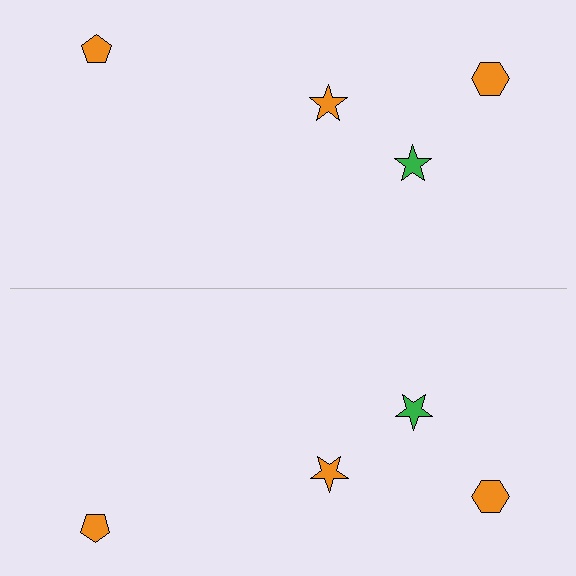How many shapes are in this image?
There are 8 shapes in this image.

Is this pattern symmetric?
Yes, this pattern has bilateral (reflection) symmetry.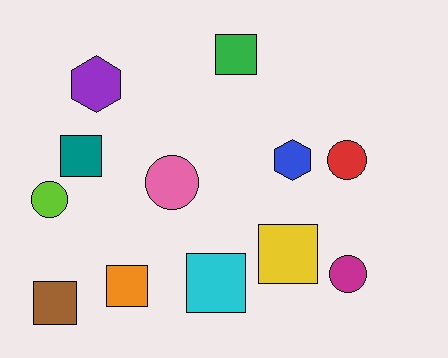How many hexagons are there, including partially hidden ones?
There are 2 hexagons.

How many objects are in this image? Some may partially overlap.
There are 12 objects.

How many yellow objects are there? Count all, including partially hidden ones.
There is 1 yellow object.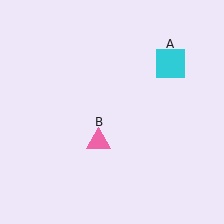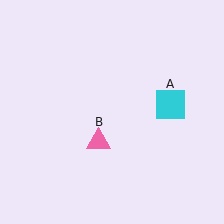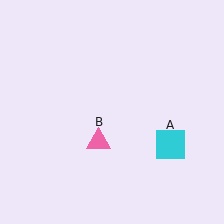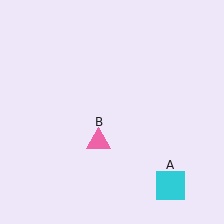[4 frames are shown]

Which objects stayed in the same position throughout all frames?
Pink triangle (object B) remained stationary.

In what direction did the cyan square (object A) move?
The cyan square (object A) moved down.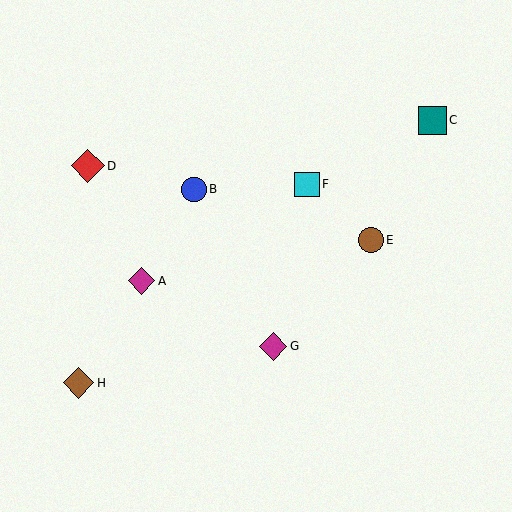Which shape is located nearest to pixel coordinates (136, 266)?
The magenta diamond (labeled A) at (142, 281) is nearest to that location.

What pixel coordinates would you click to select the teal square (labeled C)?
Click at (432, 120) to select the teal square C.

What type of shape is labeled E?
Shape E is a brown circle.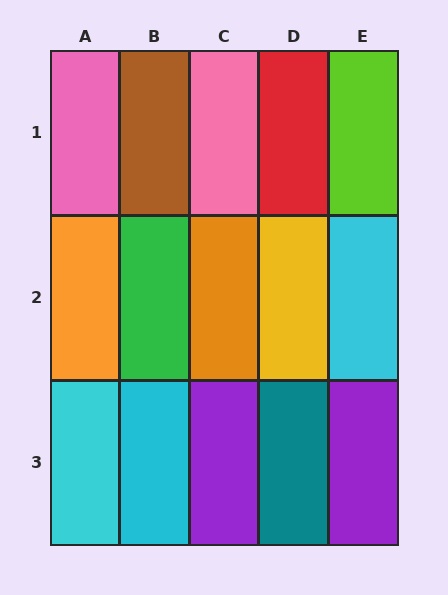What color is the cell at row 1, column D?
Red.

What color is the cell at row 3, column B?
Cyan.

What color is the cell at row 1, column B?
Brown.